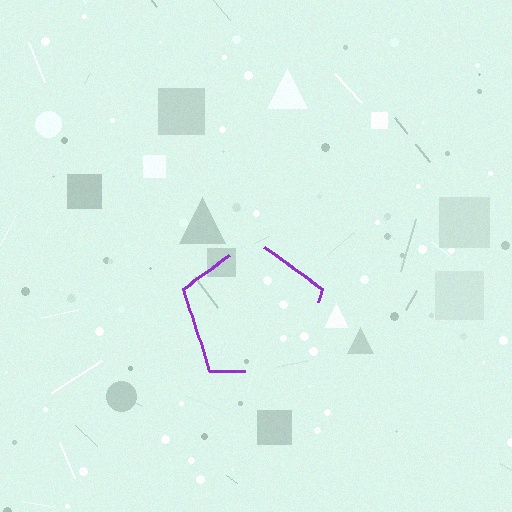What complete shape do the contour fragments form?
The contour fragments form a pentagon.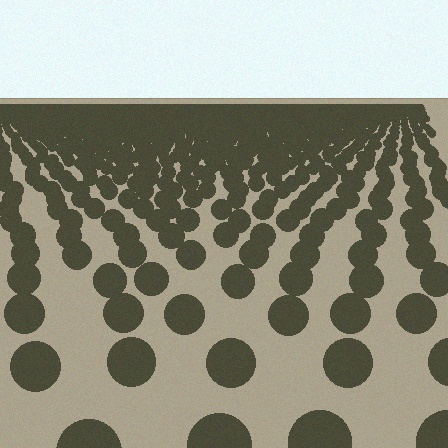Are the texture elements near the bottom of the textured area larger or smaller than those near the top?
Larger. Near the bottom, elements are closer to the viewer and appear at a bigger on-screen size.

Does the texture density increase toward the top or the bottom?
Density increases toward the top.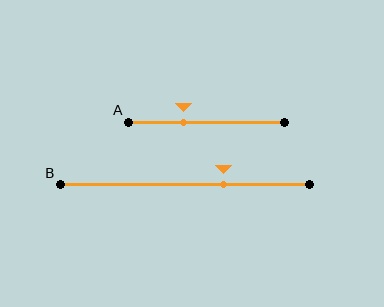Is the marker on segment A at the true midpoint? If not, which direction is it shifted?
No, the marker on segment A is shifted to the left by about 15% of the segment length.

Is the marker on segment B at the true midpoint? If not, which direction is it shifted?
No, the marker on segment B is shifted to the right by about 16% of the segment length.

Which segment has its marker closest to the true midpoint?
Segment A has its marker closest to the true midpoint.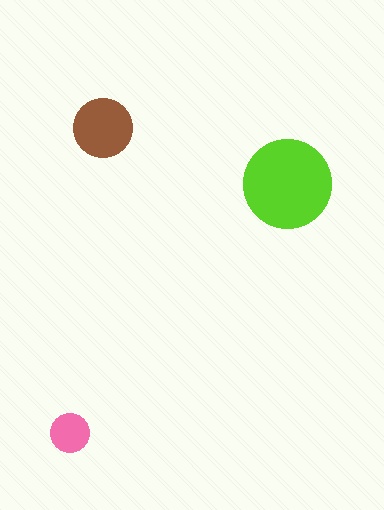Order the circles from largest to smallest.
the lime one, the brown one, the pink one.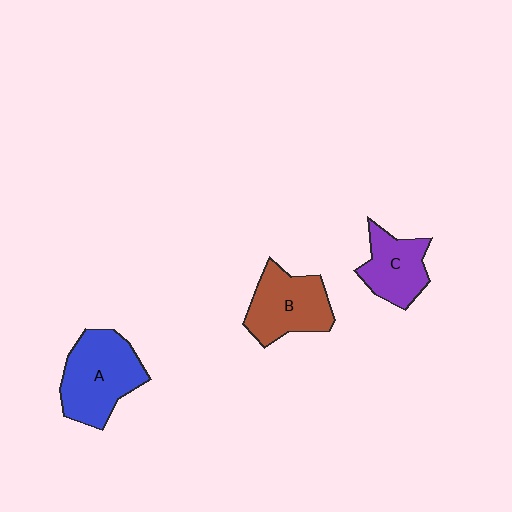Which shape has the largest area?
Shape A (blue).